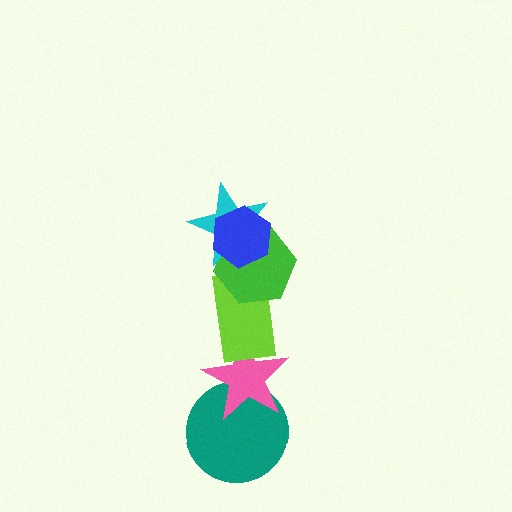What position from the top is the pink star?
The pink star is 5th from the top.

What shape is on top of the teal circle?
The pink star is on top of the teal circle.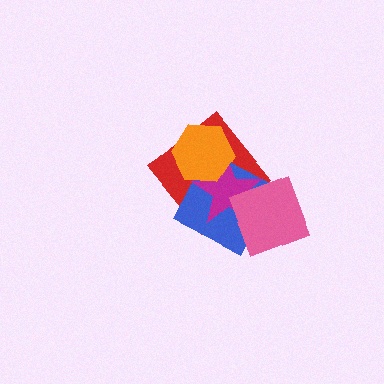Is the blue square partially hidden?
Yes, it is partially covered by another shape.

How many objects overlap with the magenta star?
4 objects overlap with the magenta star.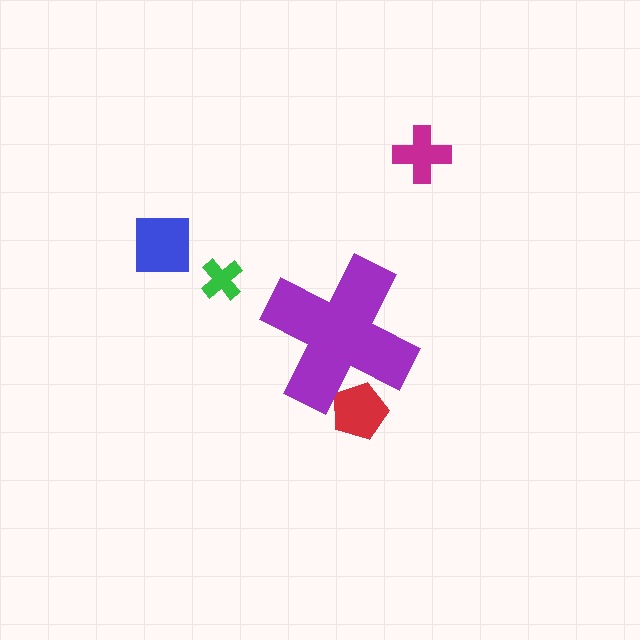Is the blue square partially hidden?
No, the blue square is fully visible.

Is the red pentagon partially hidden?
Yes, the red pentagon is partially hidden behind the purple cross.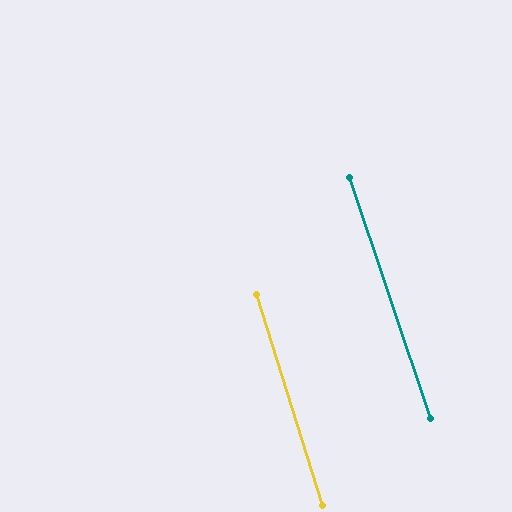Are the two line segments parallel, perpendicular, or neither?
Parallel — their directions differ by only 1.3°.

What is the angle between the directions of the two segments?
Approximately 1 degree.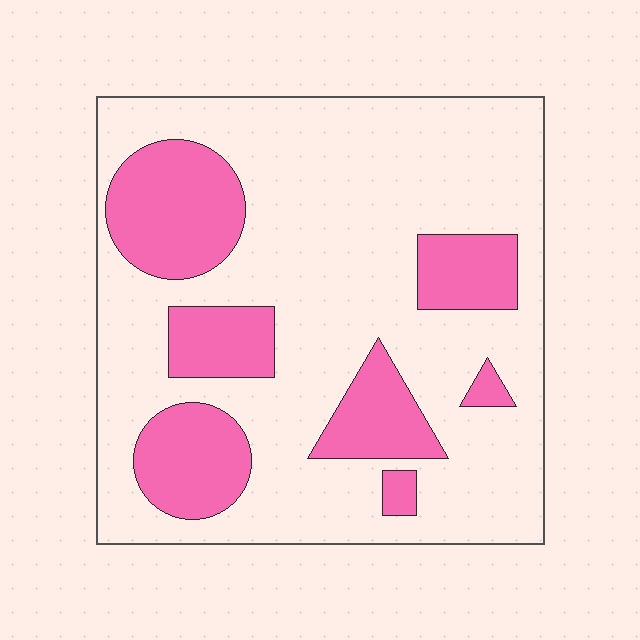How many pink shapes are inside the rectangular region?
7.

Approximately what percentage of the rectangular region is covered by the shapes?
Approximately 25%.